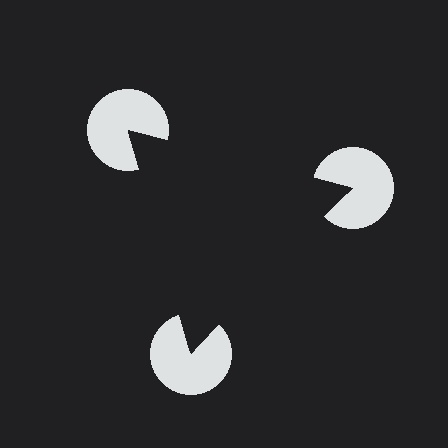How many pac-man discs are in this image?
There are 3 — one at each vertex of the illusory triangle.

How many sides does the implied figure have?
3 sides.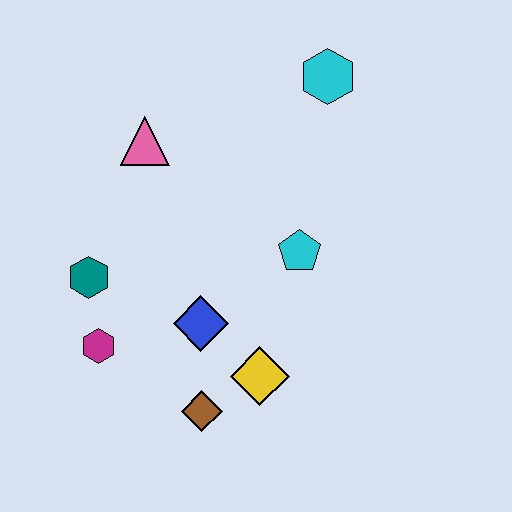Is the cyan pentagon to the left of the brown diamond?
No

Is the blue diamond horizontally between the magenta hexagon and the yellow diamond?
Yes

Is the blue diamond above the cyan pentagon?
No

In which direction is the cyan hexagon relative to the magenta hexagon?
The cyan hexagon is above the magenta hexagon.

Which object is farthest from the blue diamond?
The cyan hexagon is farthest from the blue diamond.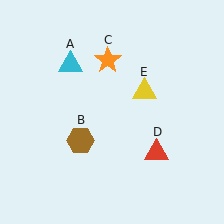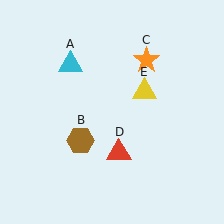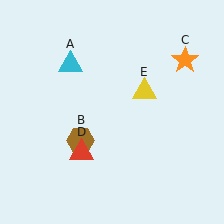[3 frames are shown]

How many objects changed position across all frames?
2 objects changed position: orange star (object C), red triangle (object D).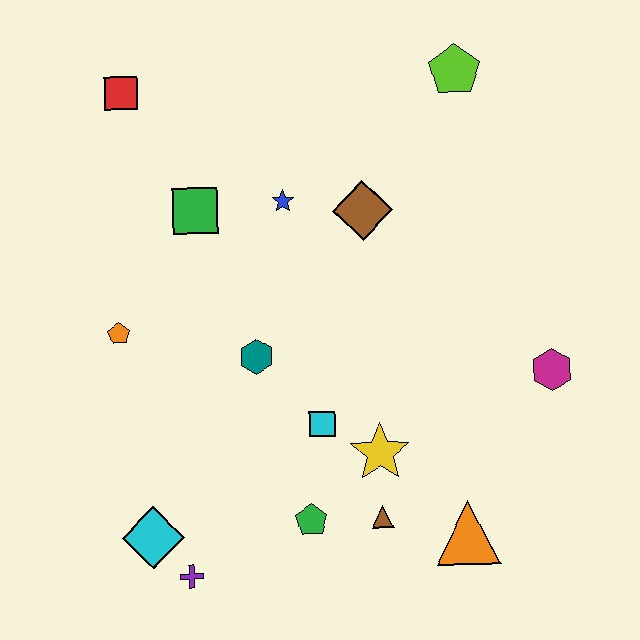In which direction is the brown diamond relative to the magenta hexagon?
The brown diamond is to the left of the magenta hexagon.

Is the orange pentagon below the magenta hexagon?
No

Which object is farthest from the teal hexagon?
The lime pentagon is farthest from the teal hexagon.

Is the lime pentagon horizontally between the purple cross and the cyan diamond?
No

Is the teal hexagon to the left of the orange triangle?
Yes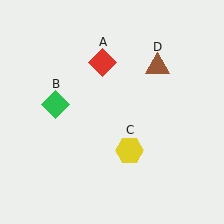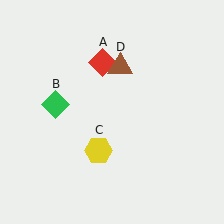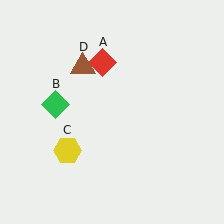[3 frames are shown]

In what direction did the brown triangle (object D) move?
The brown triangle (object D) moved left.